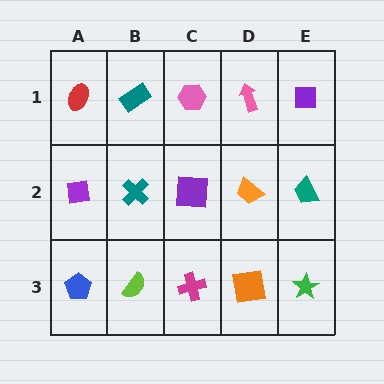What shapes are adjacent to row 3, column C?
A purple square (row 2, column C), a lime semicircle (row 3, column B), an orange square (row 3, column D).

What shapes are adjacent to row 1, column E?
A teal trapezoid (row 2, column E), a pink arrow (row 1, column D).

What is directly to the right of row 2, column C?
An orange trapezoid.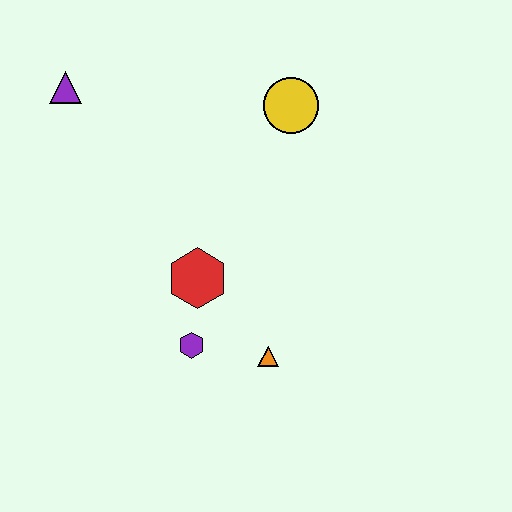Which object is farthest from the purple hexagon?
The purple triangle is farthest from the purple hexagon.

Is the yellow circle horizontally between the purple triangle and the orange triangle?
No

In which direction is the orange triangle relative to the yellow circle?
The orange triangle is below the yellow circle.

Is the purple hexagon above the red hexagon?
No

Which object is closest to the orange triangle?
The purple hexagon is closest to the orange triangle.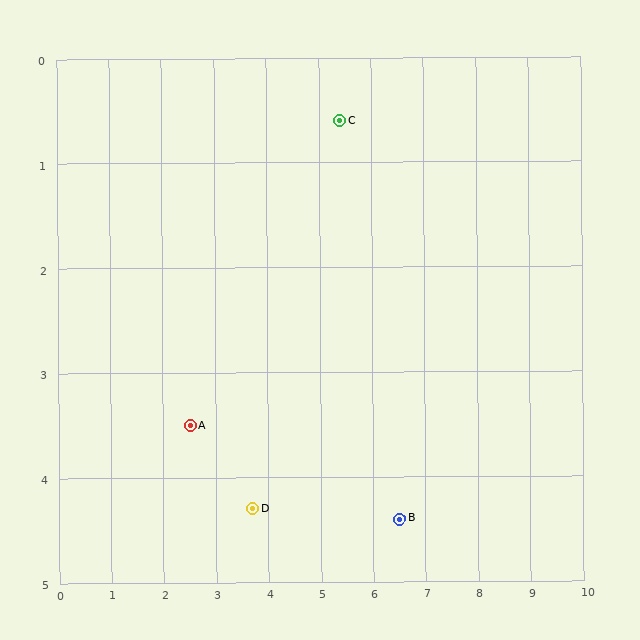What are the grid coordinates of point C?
Point C is at approximately (5.4, 0.6).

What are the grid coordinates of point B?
Point B is at approximately (6.5, 4.4).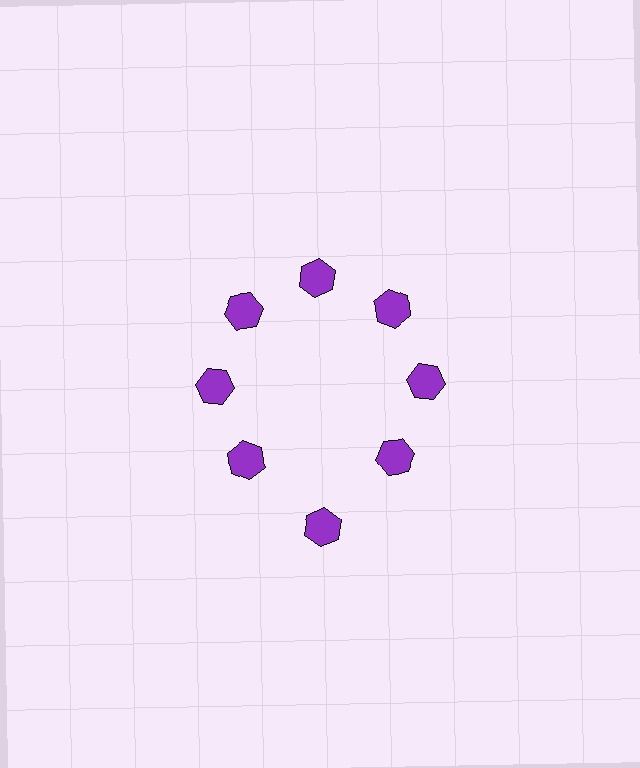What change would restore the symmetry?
The symmetry would be restored by moving it inward, back onto the ring so that all 8 hexagons sit at equal angles and equal distance from the center.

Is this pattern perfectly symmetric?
No. The 8 purple hexagons are arranged in a ring, but one element near the 6 o'clock position is pushed outward from the center, breaking the 8-fold rotational symmetry.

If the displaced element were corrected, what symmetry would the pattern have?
It would have 8-fold rotational symmetry — the pattern would map onto itself every 45 degrees.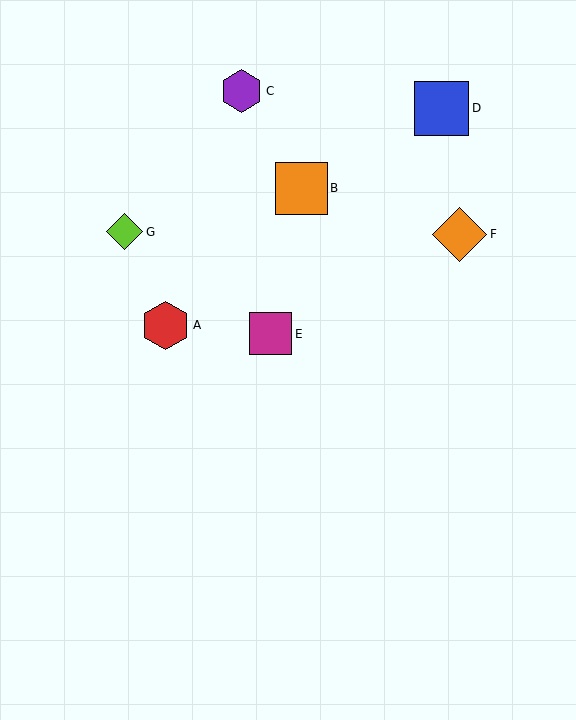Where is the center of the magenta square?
The center of the magenta square is at (271, 334).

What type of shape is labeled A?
Shape A is a red hexagon.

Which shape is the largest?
The orange diamond (labeled F) is the largest.